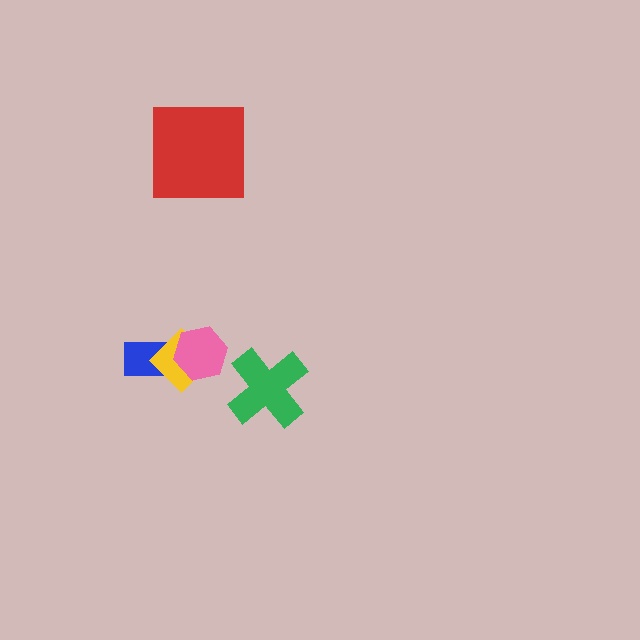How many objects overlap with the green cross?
0 objects overlap with the green cross.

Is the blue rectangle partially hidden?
Yes, it is partially covered by another shape.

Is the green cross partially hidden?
No, no other shape covers it.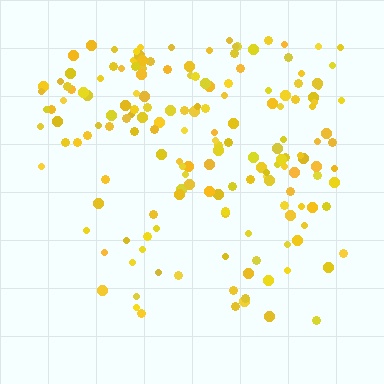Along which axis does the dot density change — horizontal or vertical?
Vertical.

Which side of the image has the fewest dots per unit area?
The bottom.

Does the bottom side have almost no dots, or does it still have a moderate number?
Still a moderate number, just noticeably fewer than the top.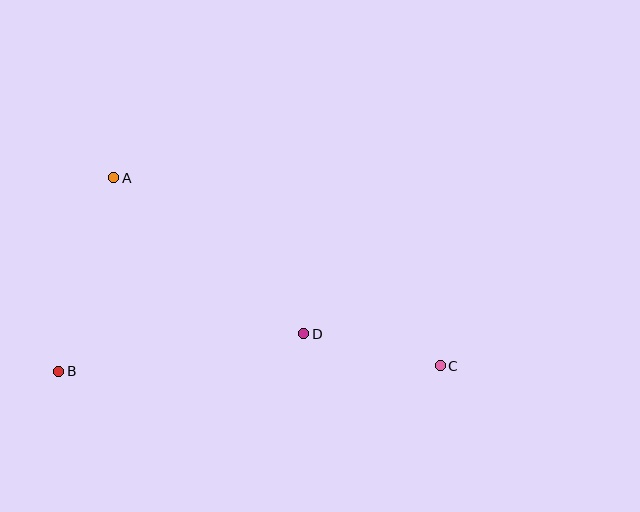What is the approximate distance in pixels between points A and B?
The distance between A and B is approximately 201 pixels.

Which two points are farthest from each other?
Points B and C are farthest from each other.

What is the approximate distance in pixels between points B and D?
The distance between B and D is approximately 248 pixels.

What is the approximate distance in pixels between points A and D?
The distance between A and D is approximately 245 pixels.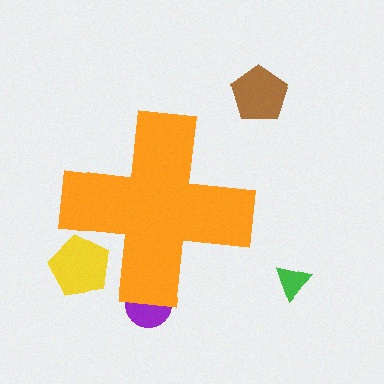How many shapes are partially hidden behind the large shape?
2 shapes are partially hidden.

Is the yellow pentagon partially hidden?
Yes, the yellow pentagon is partially hidden behind the orange cross.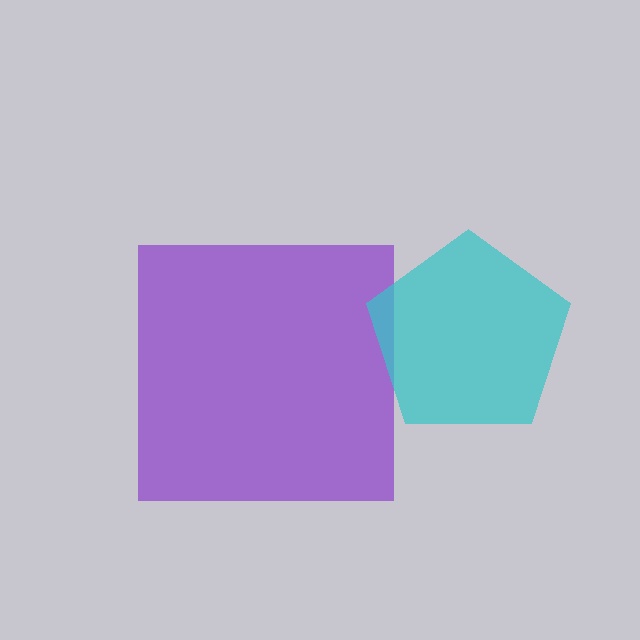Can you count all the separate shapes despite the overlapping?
Yes, there are 2 separate shapes.